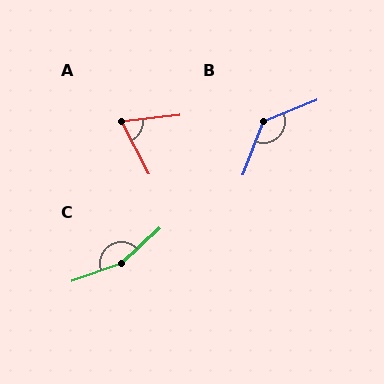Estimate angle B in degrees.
Approximately 133 degrees.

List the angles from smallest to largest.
A (69°), B (133°), C (156°).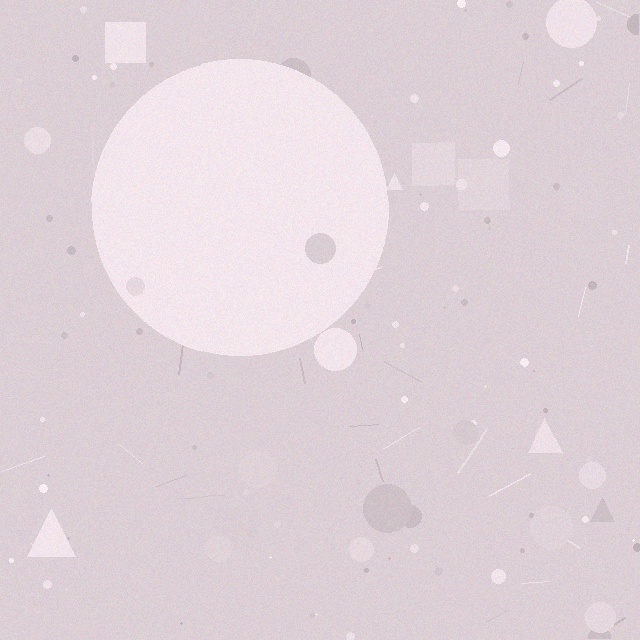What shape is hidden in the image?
A circle is hidden in the image.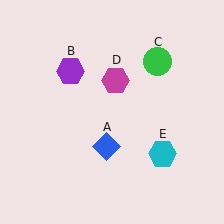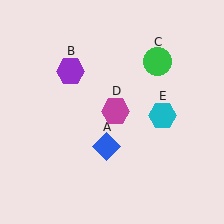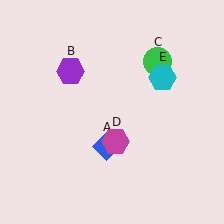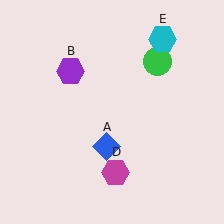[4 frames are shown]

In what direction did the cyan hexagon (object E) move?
The cyan hexagon (object E) moved up.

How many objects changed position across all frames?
2 objects changed position: magenta hexagon (object D), cyan hexagon (object E).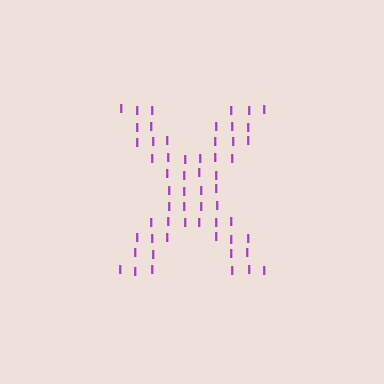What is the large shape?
The large shape is the letter X.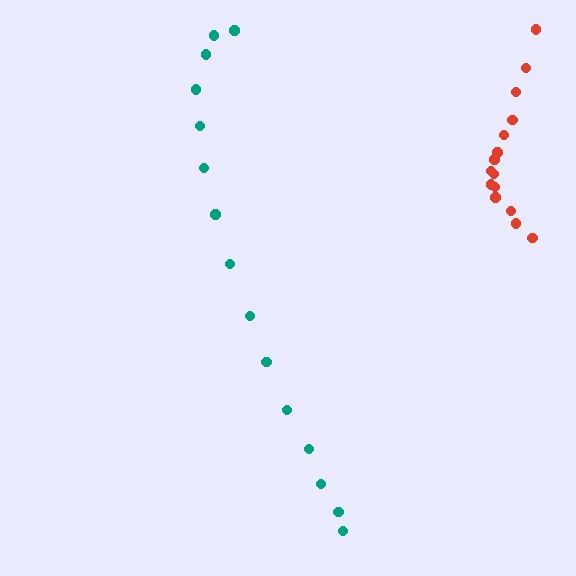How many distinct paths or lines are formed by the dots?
There are 2 distinct paths.